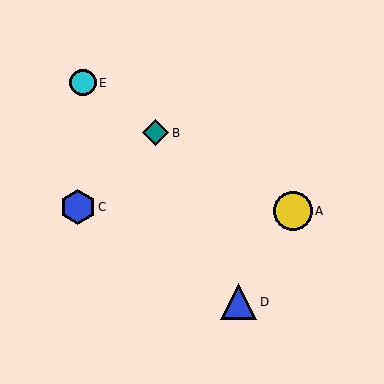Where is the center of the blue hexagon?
The center of the blue hexagon is at (78, 207).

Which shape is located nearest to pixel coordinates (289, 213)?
The yellow circle (labeled A) at (293, 211) is nearest to that location.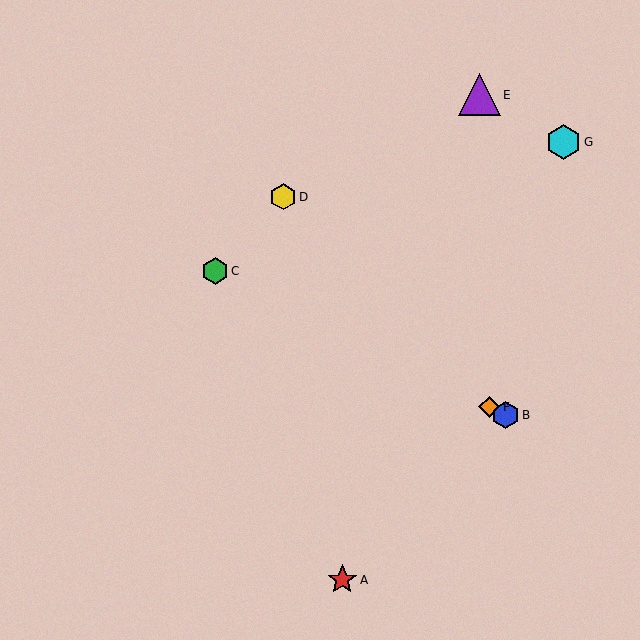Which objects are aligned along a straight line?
Objects B, C, F are aligned along a straight line.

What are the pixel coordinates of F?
Object F is at (489, 407).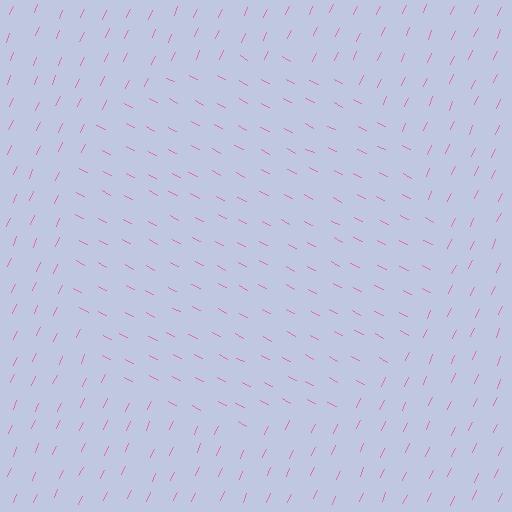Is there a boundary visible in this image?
Yes, there is a texture boundary formed by a change in line orientation.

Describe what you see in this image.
The image is filled with small pink line segments. A circle region in the image has lines oriented differently from the surrounding lines, creating a visible texture boundary.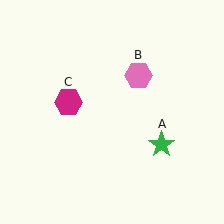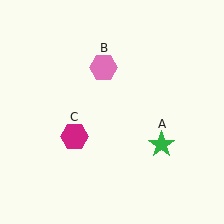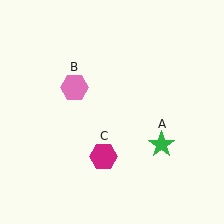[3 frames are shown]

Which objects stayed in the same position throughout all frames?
Green star (object A) remained stationary.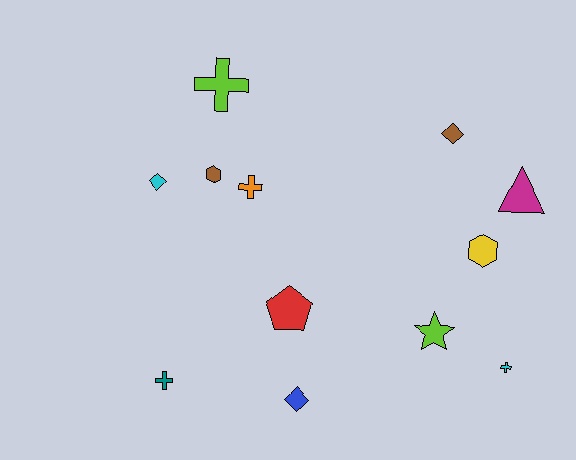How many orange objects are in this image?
There is 1 orange object.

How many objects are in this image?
There are 12 objects.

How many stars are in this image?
There is 1 star.